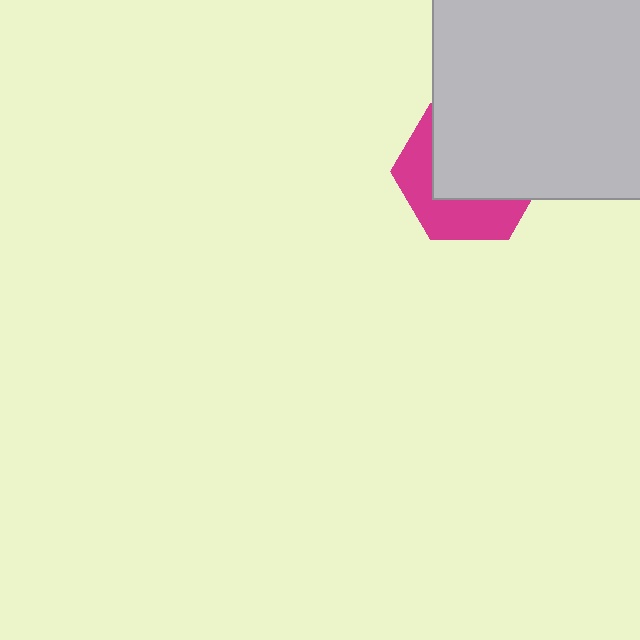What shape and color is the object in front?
The object in front is a light gray square.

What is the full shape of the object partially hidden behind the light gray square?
The partially hidden object is a magenta hexagon.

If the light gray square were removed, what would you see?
You would see the complete magenta hexagon.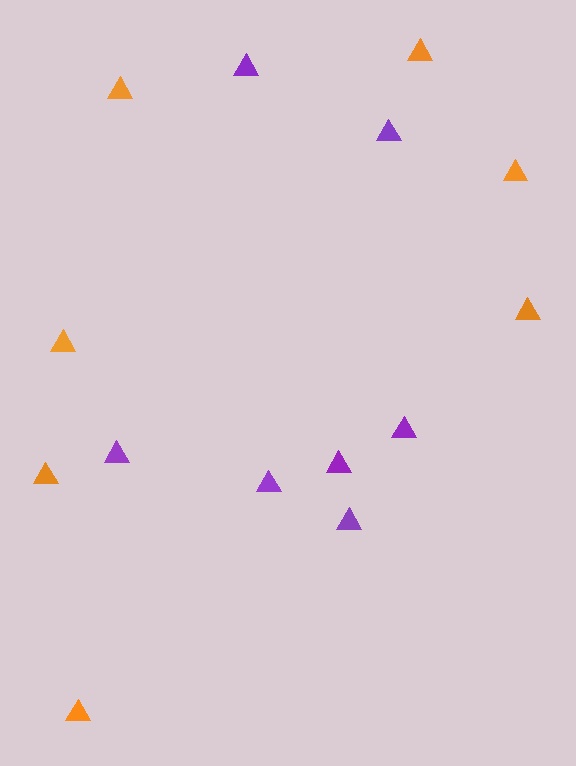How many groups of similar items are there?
There are 2 groups: one group of orange triangles (7) and one group of purple triangles (7).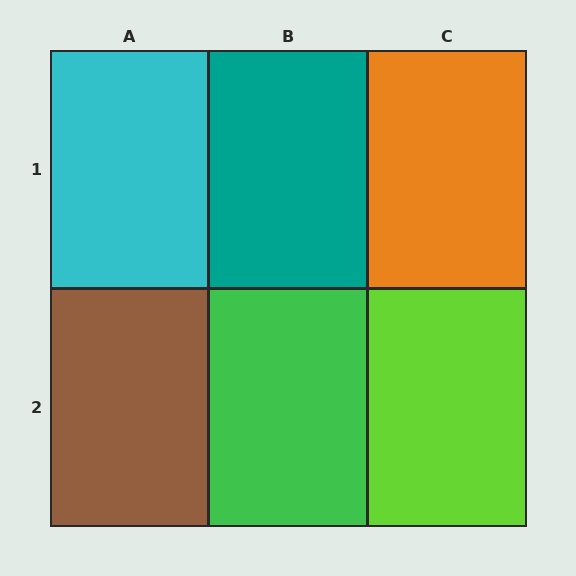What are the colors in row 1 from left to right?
Cyan, teal, orange.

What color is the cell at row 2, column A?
Brown.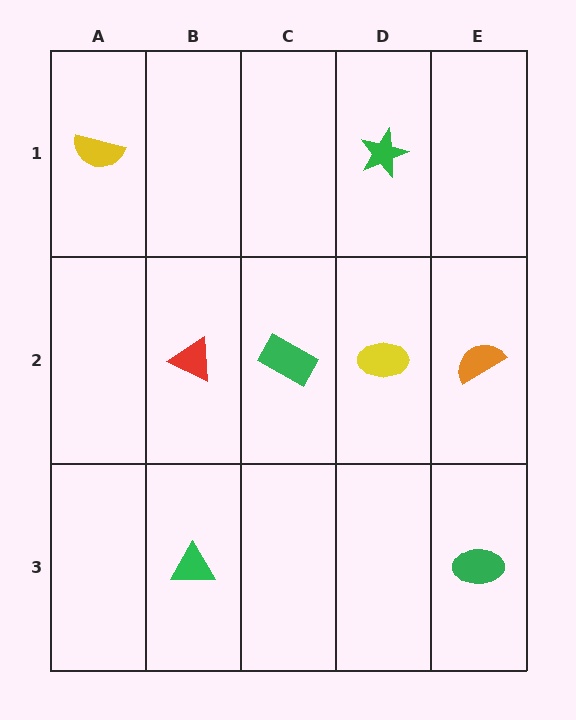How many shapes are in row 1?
2 shapes.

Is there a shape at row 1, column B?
No, that cell is empty.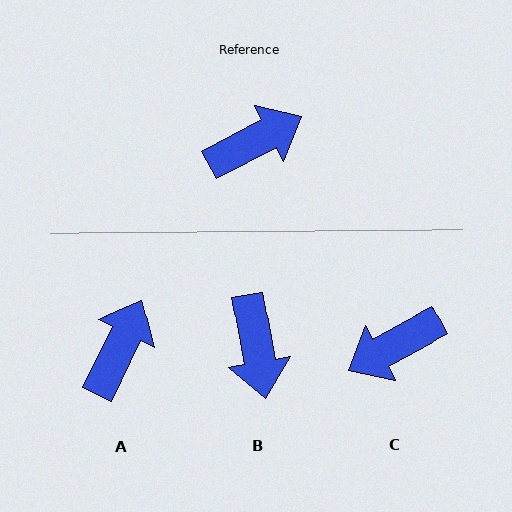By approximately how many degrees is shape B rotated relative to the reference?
Approximately 108 degrees clockwise.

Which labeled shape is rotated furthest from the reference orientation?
C, about 179 degrees away.